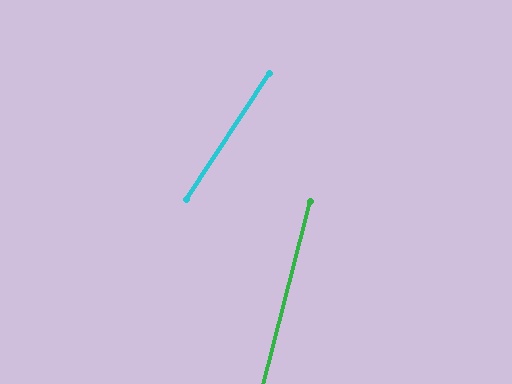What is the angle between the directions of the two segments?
Approximately 19 degrees.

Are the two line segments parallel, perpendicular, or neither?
Neither parallel nor perpendicular — they differ by about 19°.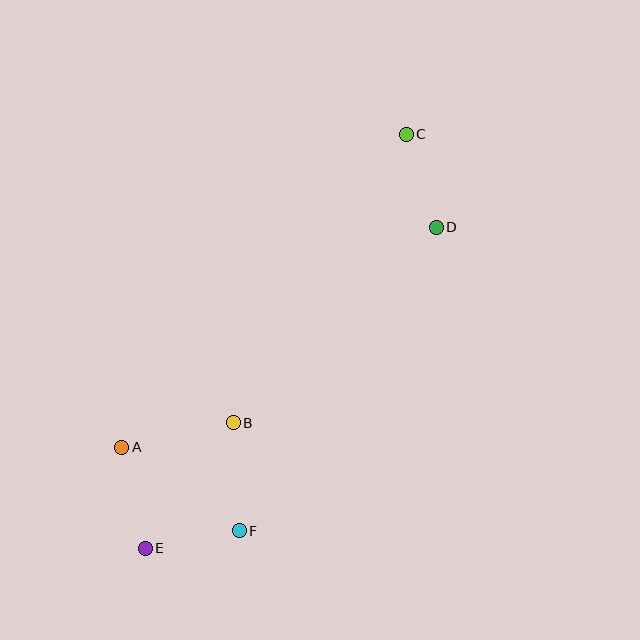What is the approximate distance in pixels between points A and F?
The distance between A and F is approximately 144 pixels.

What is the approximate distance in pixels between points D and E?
The distance between D and E is approximately 434 pixels.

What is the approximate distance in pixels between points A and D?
The distance between A and D is approximately 384 pixels.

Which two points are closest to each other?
Points E and F are closest to each other.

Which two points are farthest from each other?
Points C and E are farthest from each other.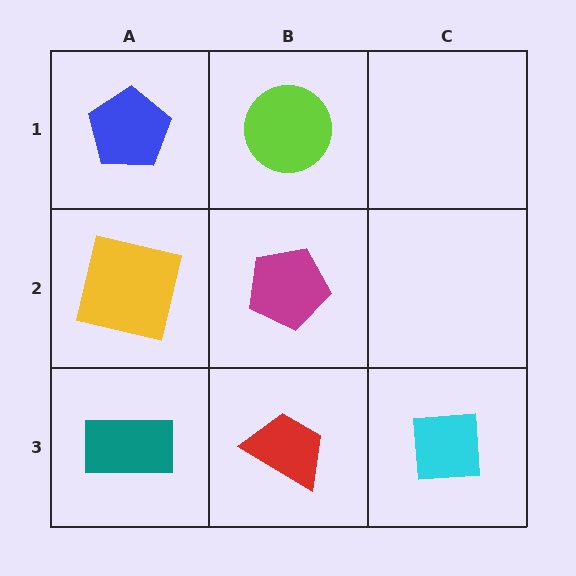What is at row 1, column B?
A lime circle.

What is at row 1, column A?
A blue pentagon.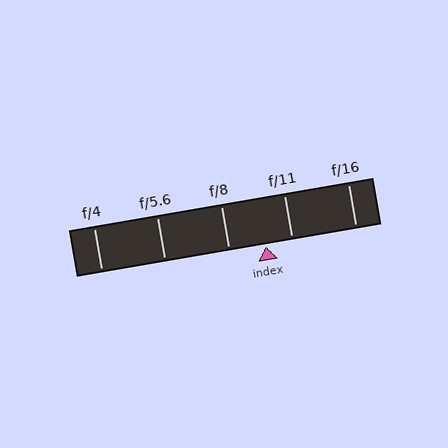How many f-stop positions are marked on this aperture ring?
There are 5 f-stop positions marked.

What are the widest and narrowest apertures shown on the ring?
The widest aperture shown is f/4 and the narrowest is f/16.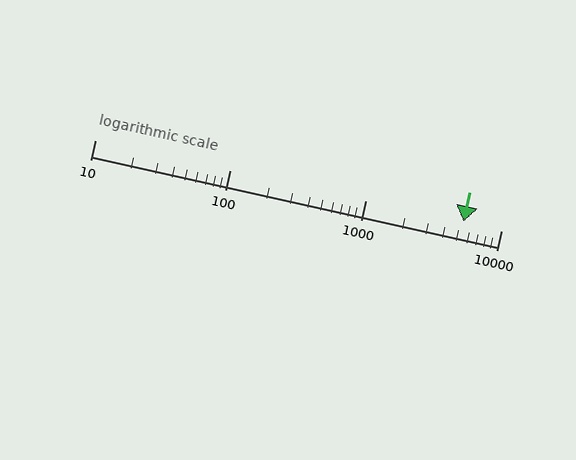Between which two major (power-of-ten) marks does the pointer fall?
The pointer is between 1000 and 10000.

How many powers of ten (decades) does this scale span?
The scale spans 3 decades, from 10 to 10000.